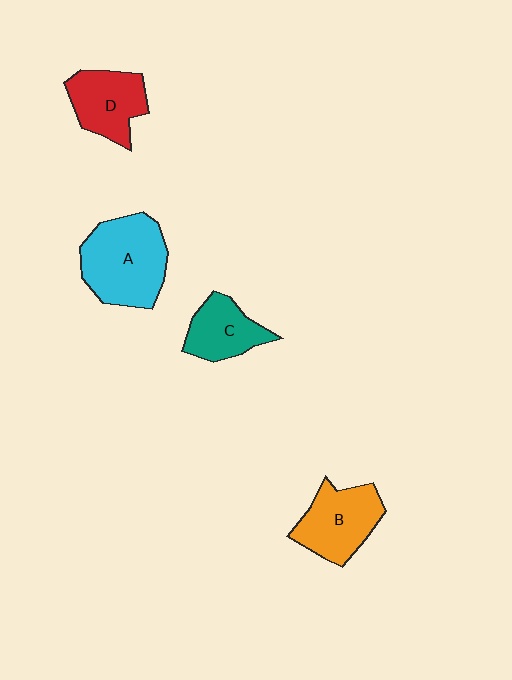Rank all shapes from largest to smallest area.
From largest to smallest: A (cyan), B (orange), D (red), C (teal).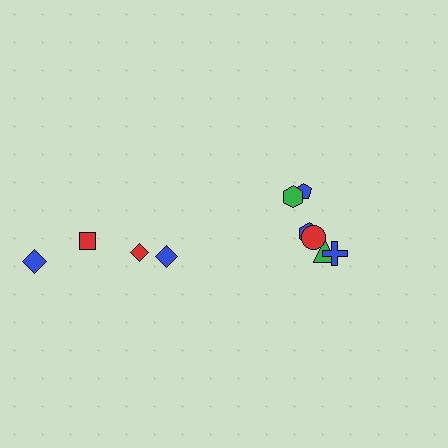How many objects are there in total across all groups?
There are 10 objects.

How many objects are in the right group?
There are 6 objects.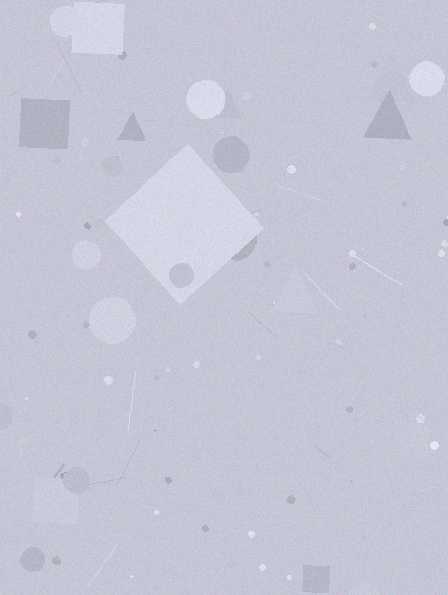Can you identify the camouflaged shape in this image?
The camouflaged shape is a diamond.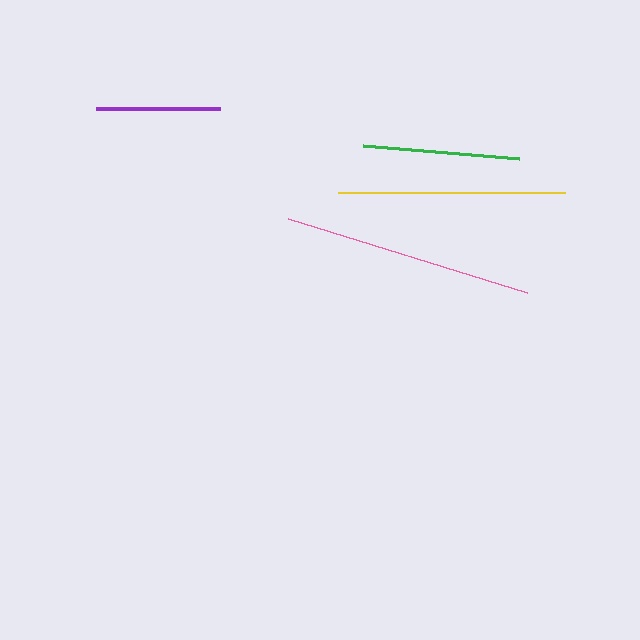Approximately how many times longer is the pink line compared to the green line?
The pink line is approximately 1.6 times the length of the green line.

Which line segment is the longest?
The pink line is the longest at approximately 250 pixels.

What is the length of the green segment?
The green segment is approximately 156 pixels long.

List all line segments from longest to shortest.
From longest to shortest: pink, yellow, green, purple.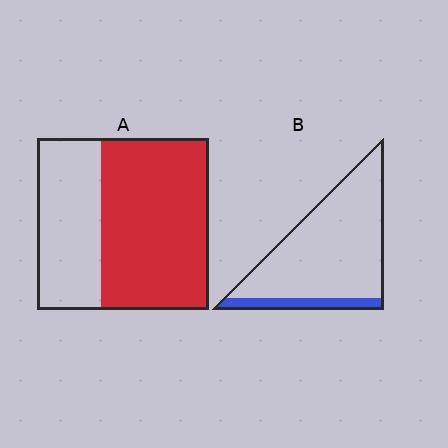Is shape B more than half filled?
No.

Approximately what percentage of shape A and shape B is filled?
A is approximately 65% and B is approximately 15%.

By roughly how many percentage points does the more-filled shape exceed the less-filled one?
By roughly 50 percentage points (A over B).